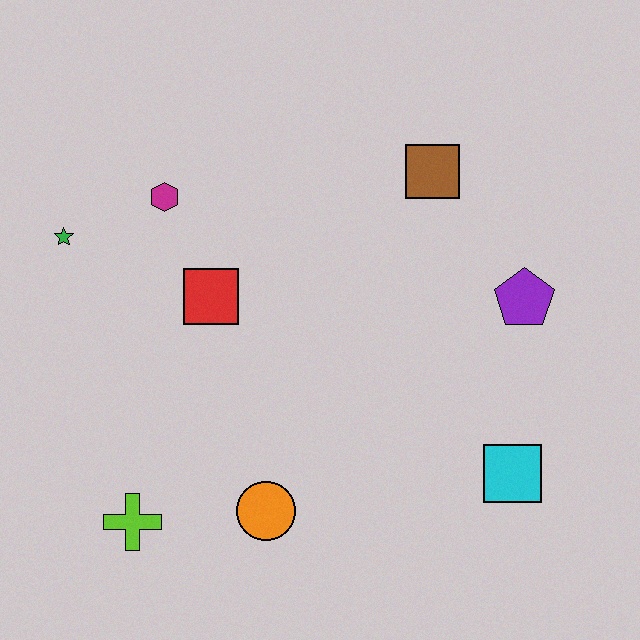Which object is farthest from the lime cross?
The brown square is farthest from the lime cross.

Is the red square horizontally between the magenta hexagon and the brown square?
Yes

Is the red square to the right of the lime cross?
Yes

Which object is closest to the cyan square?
The purple pentagon is closest to the cyan square.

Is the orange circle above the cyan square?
No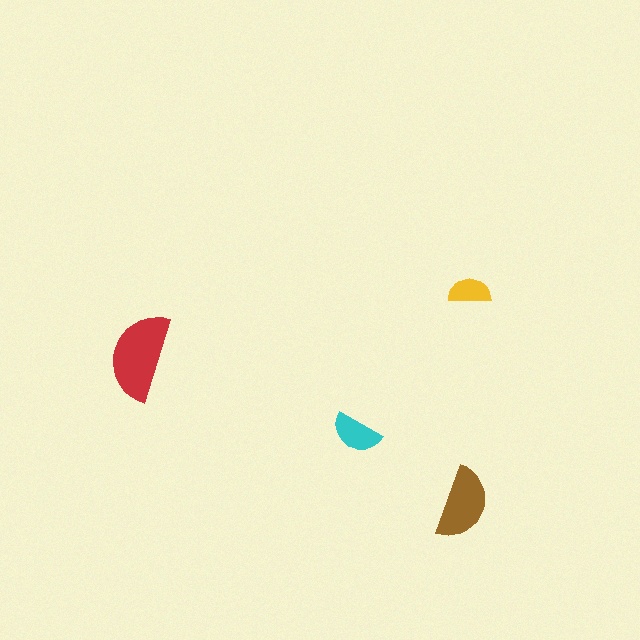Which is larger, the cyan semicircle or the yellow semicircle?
The cyan one.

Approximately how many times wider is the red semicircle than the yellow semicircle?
About 2 times wider.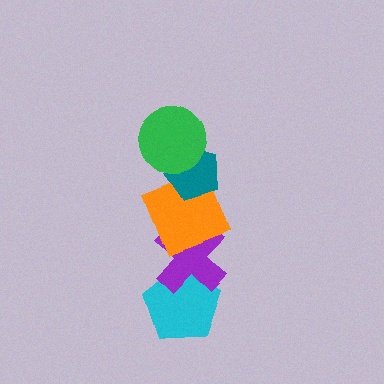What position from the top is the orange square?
The orange square is 3rd from the top.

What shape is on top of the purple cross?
The orange square is on top of the purple cross.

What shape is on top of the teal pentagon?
The green circle is on top of the teal pentagon.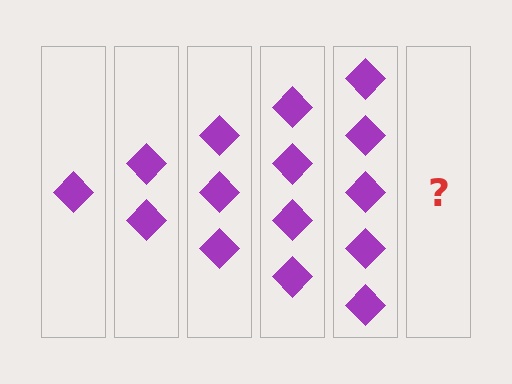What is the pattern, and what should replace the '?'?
The pattern is that each step adds one more diamond. The '?' should be 6 diamonds.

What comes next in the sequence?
The next element should be 6 diamonds.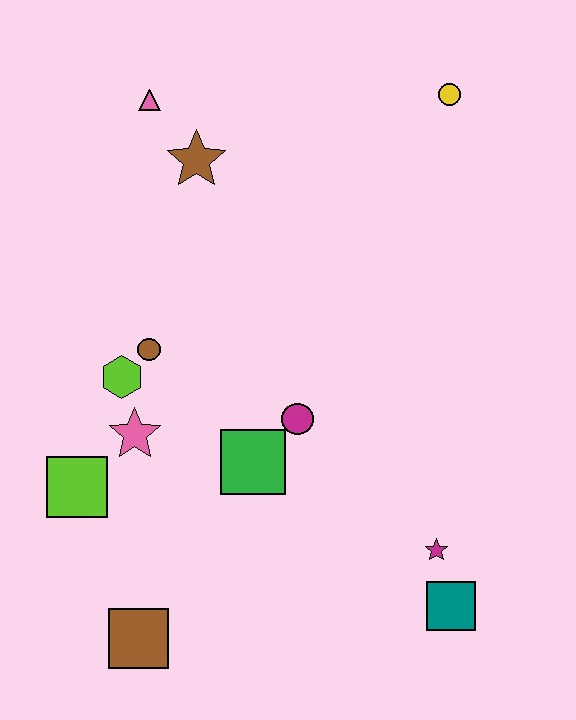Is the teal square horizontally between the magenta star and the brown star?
No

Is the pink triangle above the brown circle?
Yes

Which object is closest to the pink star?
The lime hexagon is closest to the pink star.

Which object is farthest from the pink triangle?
The teal square is farthest from the pink triangle.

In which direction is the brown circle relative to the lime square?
The brown circle is above the lime square.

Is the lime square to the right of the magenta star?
No